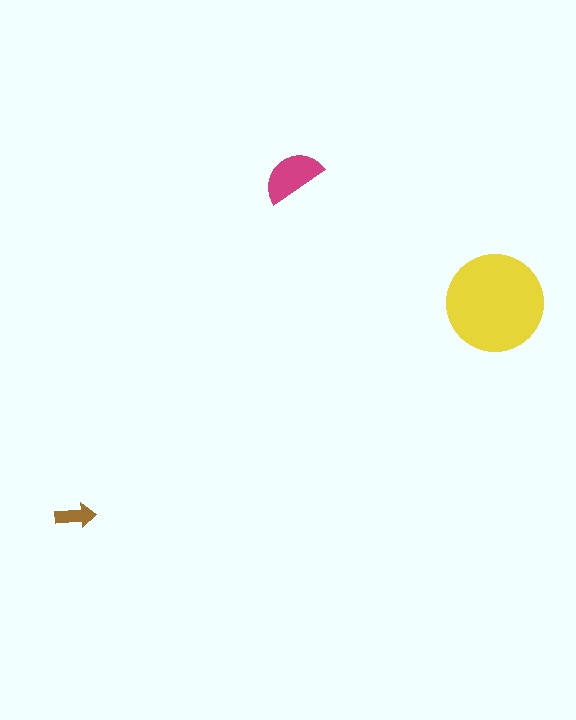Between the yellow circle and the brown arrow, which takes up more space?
The yellow circle.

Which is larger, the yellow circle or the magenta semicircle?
The yellow circle.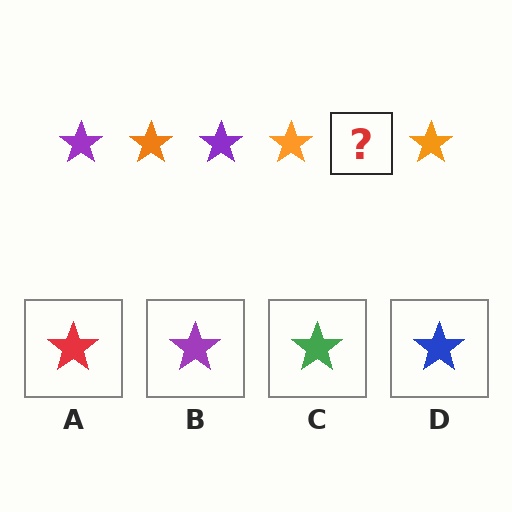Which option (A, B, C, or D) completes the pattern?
B.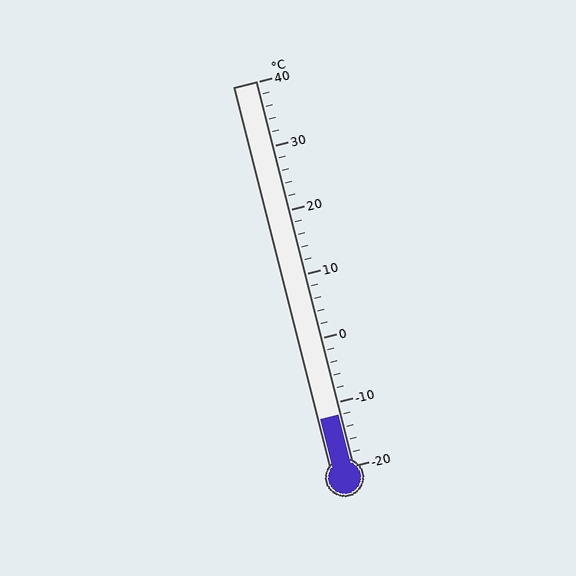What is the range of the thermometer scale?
The thermometer scale ranges from -20°C to 40°C.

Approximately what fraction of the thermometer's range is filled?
The thermometer is filled to approximately 15% of its range.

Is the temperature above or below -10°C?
The temperature is below -10°C.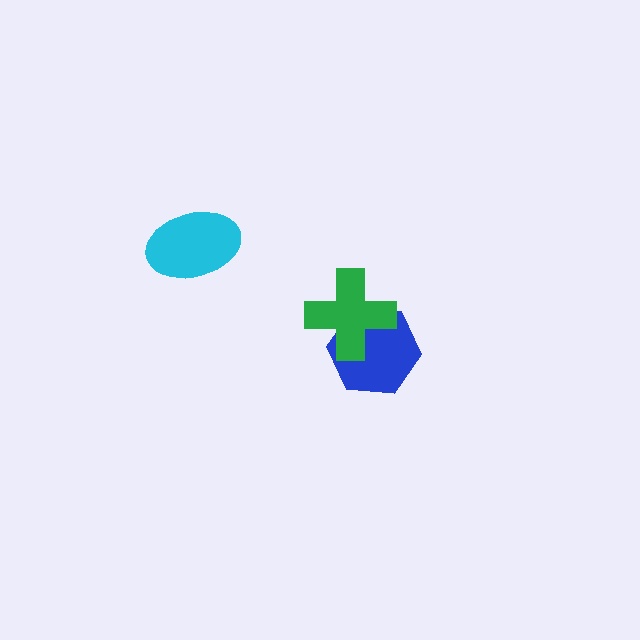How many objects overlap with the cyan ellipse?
0 objects overlap with the cyan ellipse.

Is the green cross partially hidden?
No, no other shape covers it.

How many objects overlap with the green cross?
1 object overlaps with the green cross.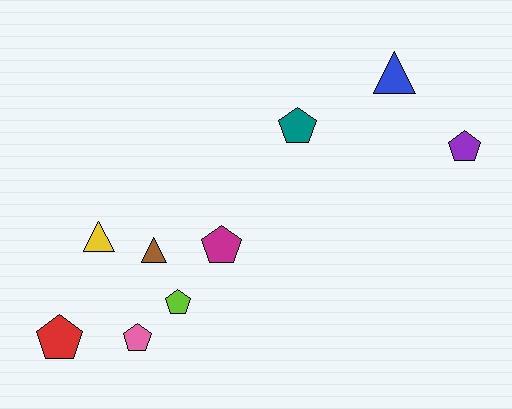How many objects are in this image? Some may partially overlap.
There are 9 objects.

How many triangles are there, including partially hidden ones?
There are 3 triangles.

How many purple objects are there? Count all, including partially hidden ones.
There is 1 purple object.